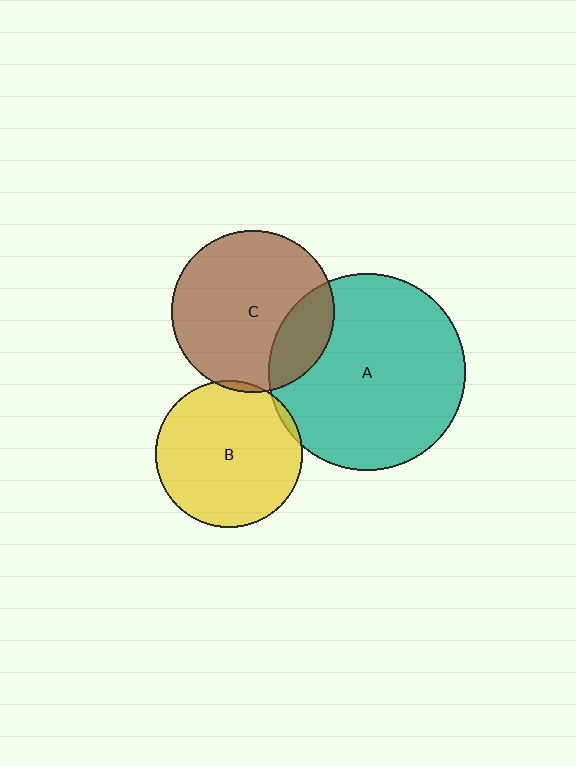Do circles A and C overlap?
Yes.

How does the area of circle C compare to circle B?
Approximately 1.2 times.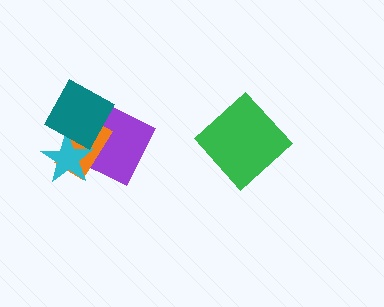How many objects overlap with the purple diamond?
3 objects overlap with the purple diamond.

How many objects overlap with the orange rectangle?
3 objects overlap with the orange rectangle.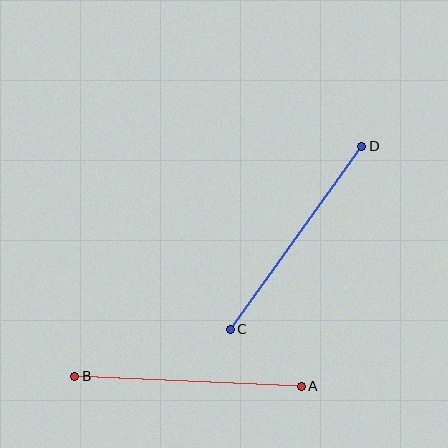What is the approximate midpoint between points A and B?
The midpoint is at approximately (188, 381) pixels.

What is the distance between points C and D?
The distance is approximately 225 pixels.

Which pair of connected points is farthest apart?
Points A and B are farthest apart.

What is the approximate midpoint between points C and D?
The midpoint is at approximately (296, 238) pixels.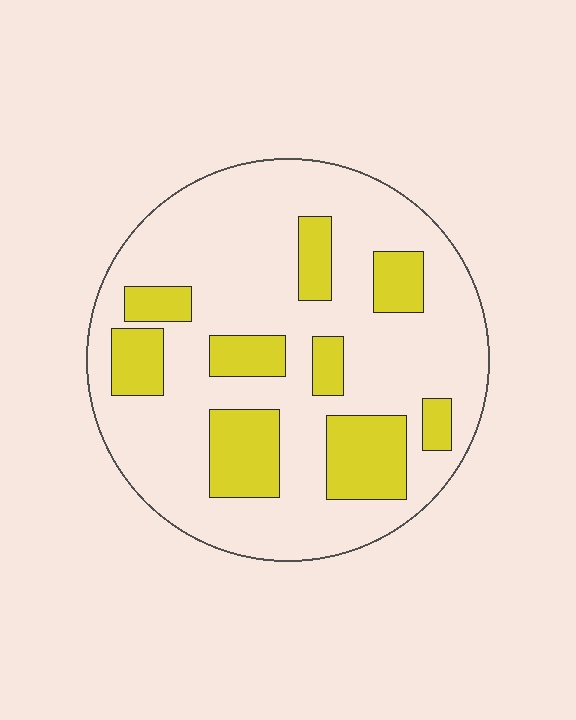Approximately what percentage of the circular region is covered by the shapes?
Approximately 25%.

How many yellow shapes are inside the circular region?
9.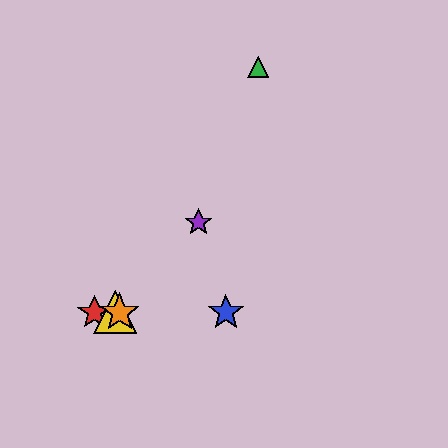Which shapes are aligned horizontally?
The red star, the blue star, the yellow triangle, the orange star are aligned horizontally.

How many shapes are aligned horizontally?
4 shapes (the red star, the blue star, the yellow triangle, the orange star) are aligned horizontally.